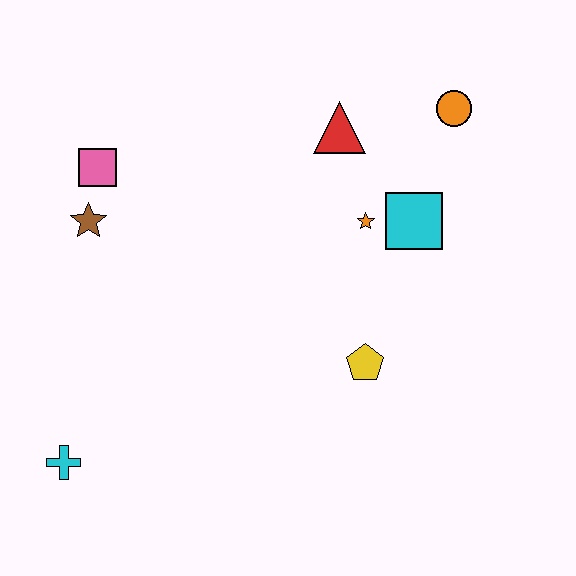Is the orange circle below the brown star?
No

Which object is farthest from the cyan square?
The cyan cross is farthest from the cyan square.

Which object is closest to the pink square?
The brown star is closest to the pink square.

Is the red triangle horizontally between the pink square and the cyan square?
Yes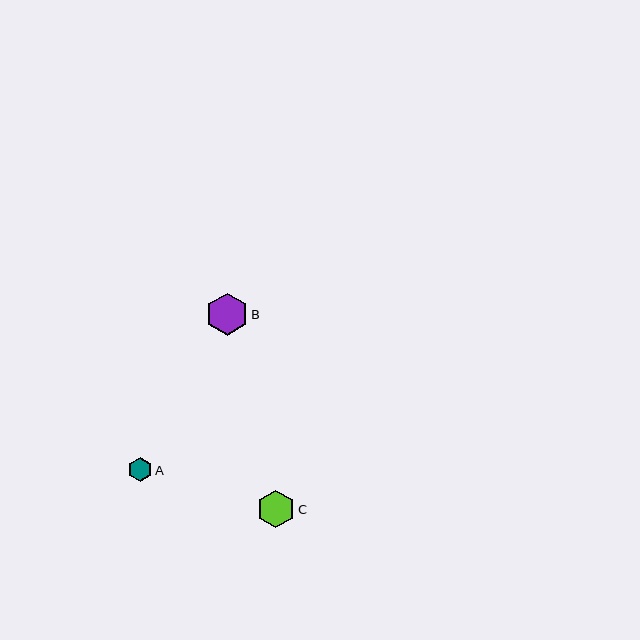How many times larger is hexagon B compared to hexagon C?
Hexagon B is approximately 1.1 times the size of hexagon C.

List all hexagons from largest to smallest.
From largest to smallest: B, C, A.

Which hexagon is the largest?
Hexagon B is the largest with a size of approximately 42 pixels.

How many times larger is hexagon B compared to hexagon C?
Hexagon B is approximately 1.1 times the size of hexagon C.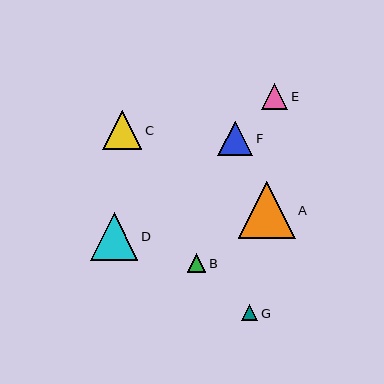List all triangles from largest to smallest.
From largest to smallest: A, D, C, F, E, B, G.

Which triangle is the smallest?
Triangle G is the smallest with a size of approximately 16 pixels.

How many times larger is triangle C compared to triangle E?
Triangle C is approximately 1.5 times the size of triangle E.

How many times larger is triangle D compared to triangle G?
Triangle D is approximately 3.0 times the size of triangle G.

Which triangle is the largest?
Triangle A is the largest with a size of approximately 57 pixels.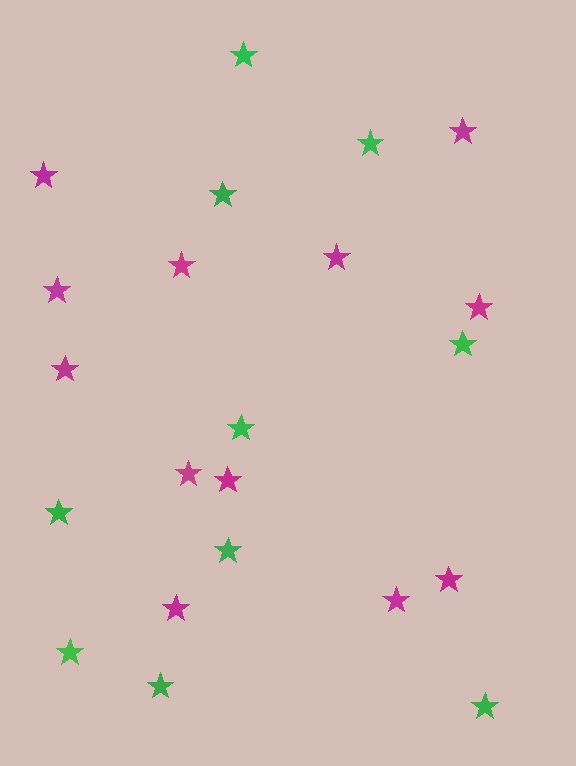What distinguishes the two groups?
There are 2 groups: one group of green stars (10) and one group of magenta stars (12).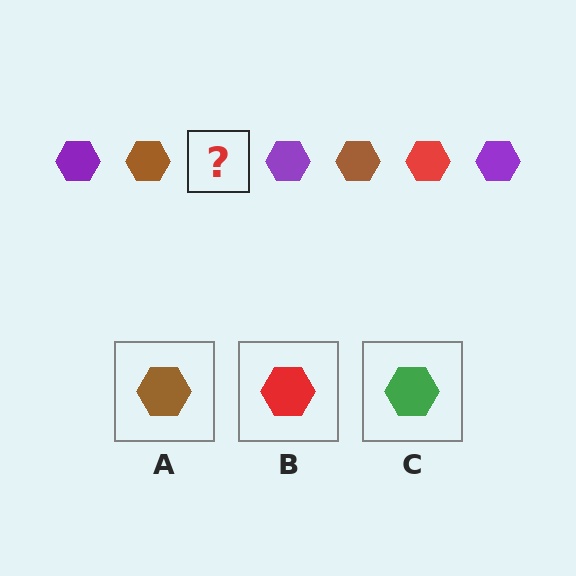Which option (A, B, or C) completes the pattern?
B.